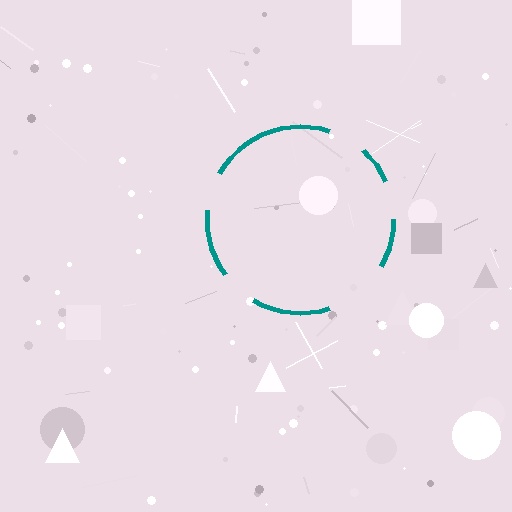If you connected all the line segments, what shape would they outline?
They would outline a circle.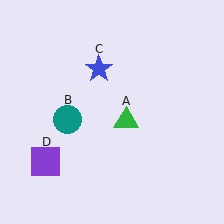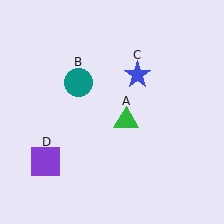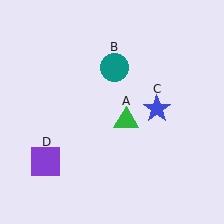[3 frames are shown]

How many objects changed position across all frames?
2 objects changed position: teal circle (object B), blue star (object C).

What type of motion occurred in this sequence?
The teal circle (object B), blue star (object C) rotated clockwise around the center of the scene.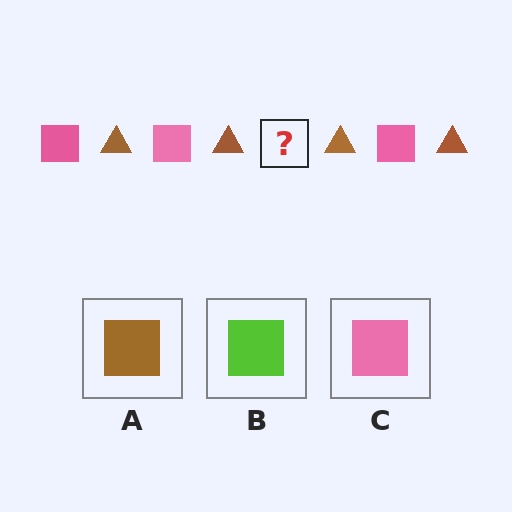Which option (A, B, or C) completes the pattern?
C.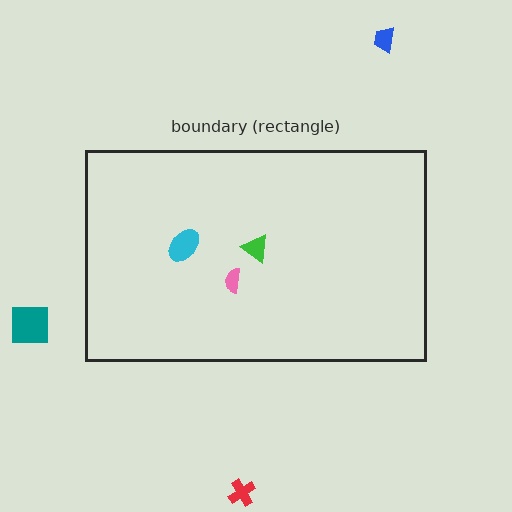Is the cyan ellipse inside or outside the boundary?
Inside.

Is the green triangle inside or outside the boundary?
Inside.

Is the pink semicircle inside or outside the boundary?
Inside.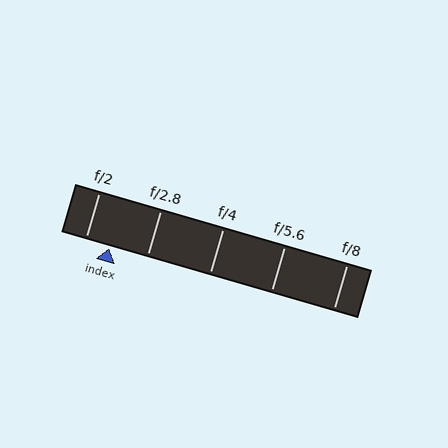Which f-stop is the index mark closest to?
The index mark is closest to f/2.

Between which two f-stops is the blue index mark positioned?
The index mark is between f/2 and f/2.8.